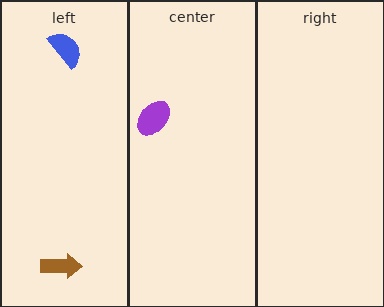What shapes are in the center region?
The purple ellipse.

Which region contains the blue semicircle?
The left region.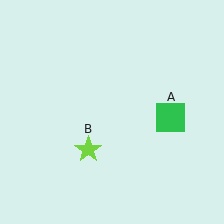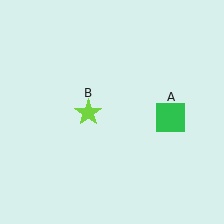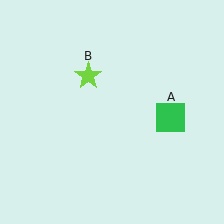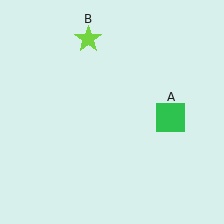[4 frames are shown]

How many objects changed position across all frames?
1 object changed position: lime star (object B).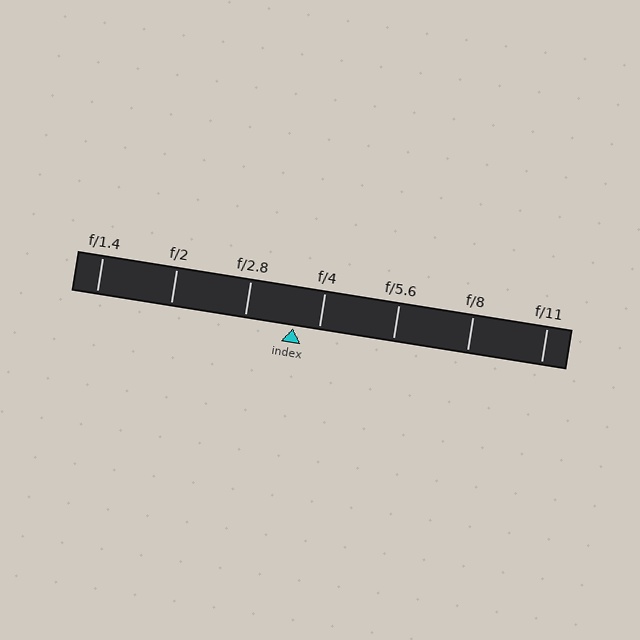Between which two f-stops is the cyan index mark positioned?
The index mark is between f/2.8 and f/4.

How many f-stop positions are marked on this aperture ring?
There are 7 f-stop positions marked.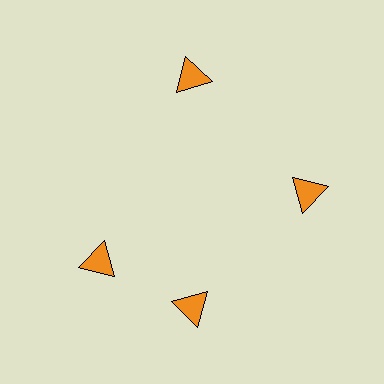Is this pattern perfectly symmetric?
No. The 4 orange triangles are arranged in a ring, but one element near the 9 o'clock position is rotated out of alignment along the ring, breaking the 4-fold rotational symmetry.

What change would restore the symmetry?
The symmetry would be restored by rotating it back into even spacing with its neighbors so that all 4 triangles sit at equal angles and equal distance from the center.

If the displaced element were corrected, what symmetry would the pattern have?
It would have 4-fold rotational symmetry — the pattern would map onto itself every 90 degrees.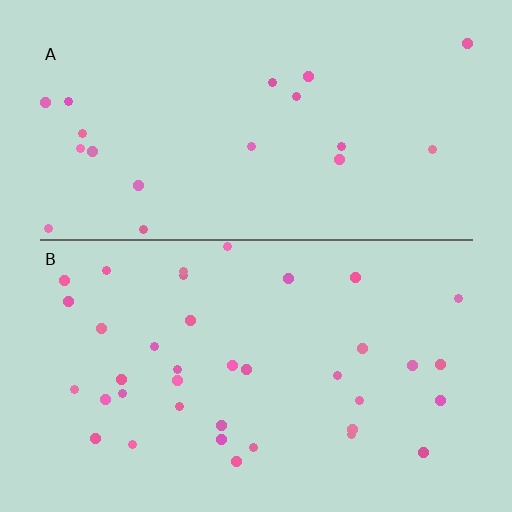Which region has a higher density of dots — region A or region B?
B (the bottom).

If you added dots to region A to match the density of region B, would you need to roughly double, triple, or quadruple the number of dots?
Approximately double.